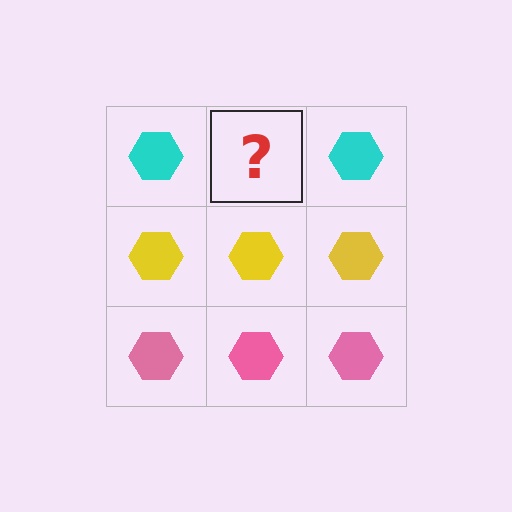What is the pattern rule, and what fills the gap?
The rule is that each row has a consistent color. The gap should be filled with a cyan hexagon.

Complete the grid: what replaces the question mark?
The question mark should be replaced with a cyan hexagon.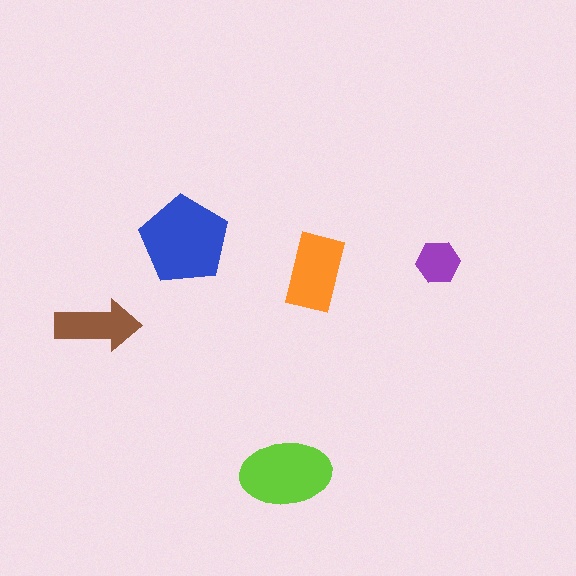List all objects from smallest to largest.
The purple hexagon, the brown arrow, the orange rectangle, the lime ellipse, the blue pentagon.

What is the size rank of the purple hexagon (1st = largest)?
5th.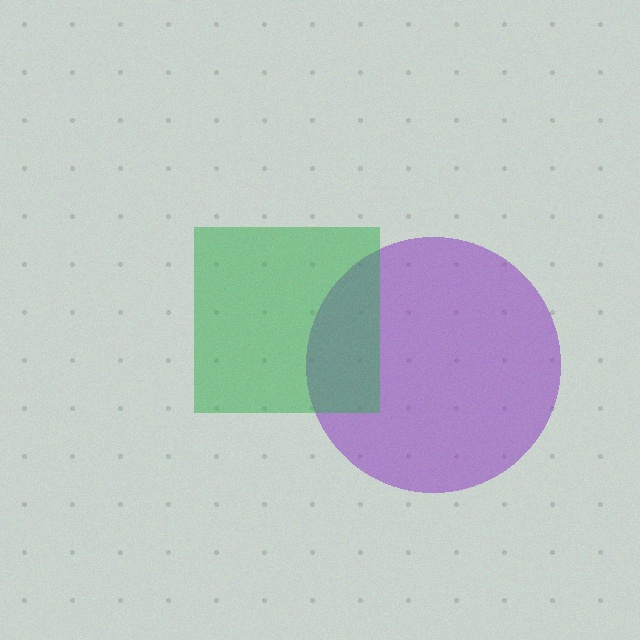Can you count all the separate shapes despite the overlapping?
Yes, there are 2 separate shapes.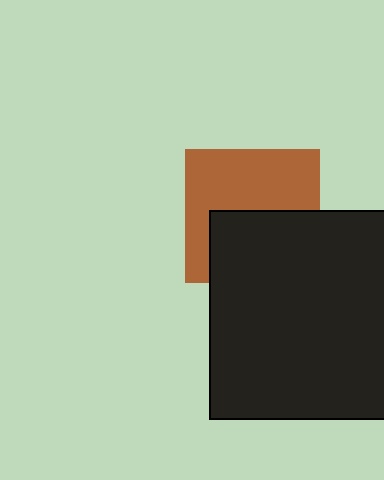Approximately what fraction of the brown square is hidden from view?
Roughly 45% of the brown square is hidden behind the black rectangle.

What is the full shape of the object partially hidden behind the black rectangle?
The partially hidden object is a brown square.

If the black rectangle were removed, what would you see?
You would see the complete brown square.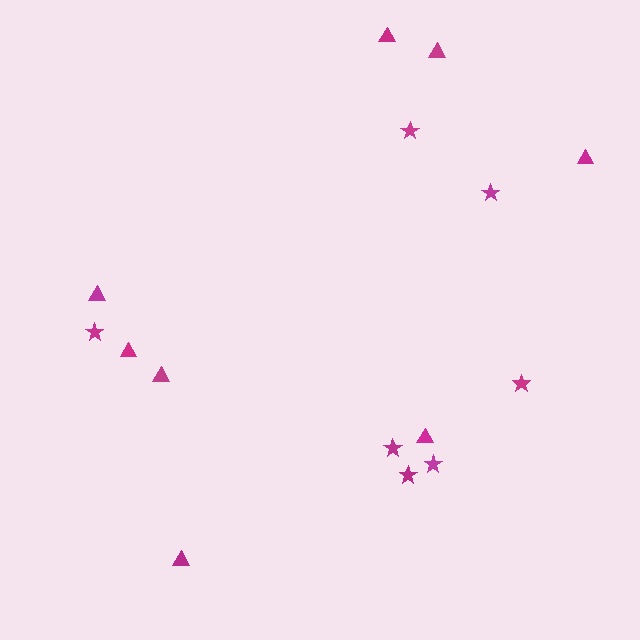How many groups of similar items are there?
There are 2 groups: one group of stars (7) and one group of triangles (8).